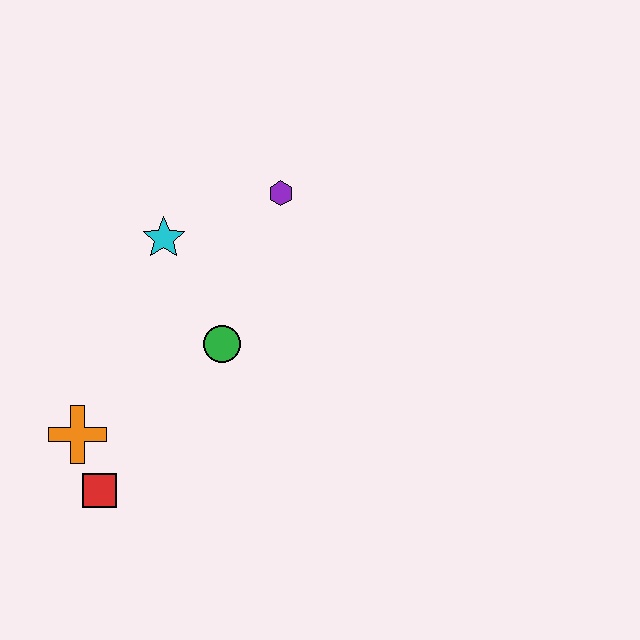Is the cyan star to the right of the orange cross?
Yes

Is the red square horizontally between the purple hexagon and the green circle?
No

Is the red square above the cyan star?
No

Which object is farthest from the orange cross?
The purple hexagon is farthest from the orange cross.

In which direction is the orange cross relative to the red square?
The orange cross is above the red square.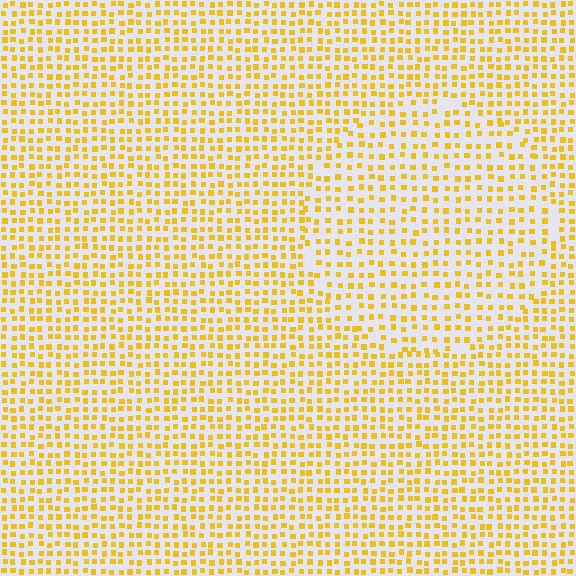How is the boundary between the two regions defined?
The boundary is defined by a change in element density (approximately 1.4x ratio). All elements are the same color, size, and shape.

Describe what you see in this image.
The image contains small yellow elements arranged at two different densities. A circle-shaped region is visible where the elements are less densely packed than the surrounding area.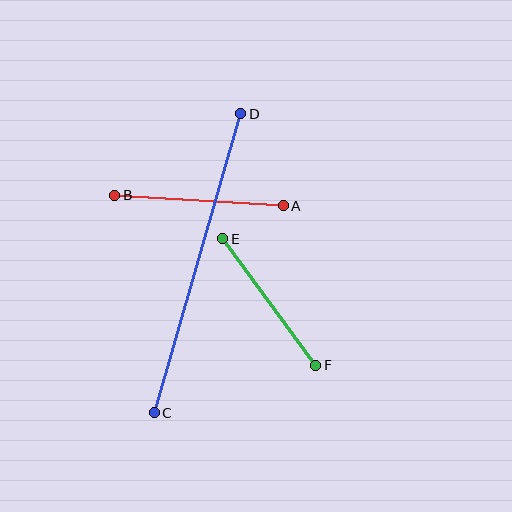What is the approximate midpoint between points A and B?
The midpoint is at approximately (199, 201) pixels.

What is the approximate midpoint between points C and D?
The midpoint is at approximately (198, 263) pixels.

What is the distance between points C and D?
The distance is approximately 311 pixels.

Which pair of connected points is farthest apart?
Points C and D are farthest apart.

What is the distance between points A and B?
The distance is approximately 169 pixels.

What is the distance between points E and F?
The distance is approximately 157 pixels.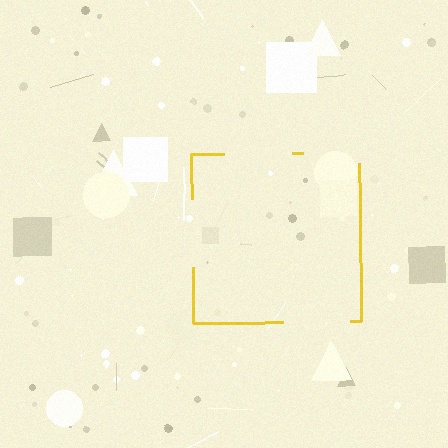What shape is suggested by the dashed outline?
The dashed outline suggests a square.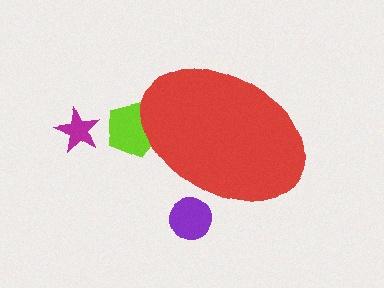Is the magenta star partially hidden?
No, the magenta star is fully visible.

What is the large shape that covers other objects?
A red ellipse.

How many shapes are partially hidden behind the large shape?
2 shapes are partially hidden.